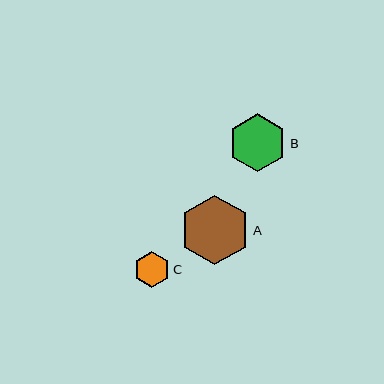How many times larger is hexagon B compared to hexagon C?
Hexagon B is approximately 1.6 times the size of hexagon C.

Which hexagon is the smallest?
Hexagon C is the smallest with a size of approximately 36 pixels.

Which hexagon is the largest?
Hexagon A is the largest with a size of approximately 70 pixels.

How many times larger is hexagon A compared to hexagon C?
Hexagon A is approximately 1.9 times the size of hexagon C.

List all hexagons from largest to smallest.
From largest to smallest: A, B, C.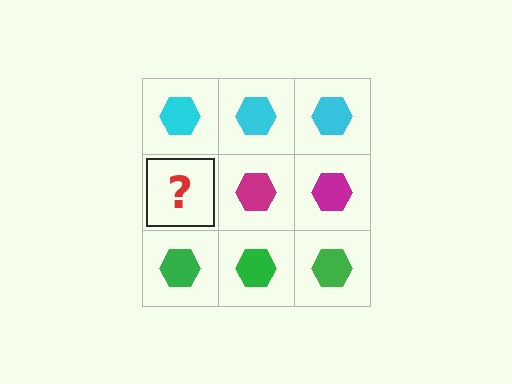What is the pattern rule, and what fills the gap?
The rule is that each row has a consistent color. The gap should be filled with a magenta hexagon.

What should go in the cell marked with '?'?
The missing cell should contain a magenta hexagon.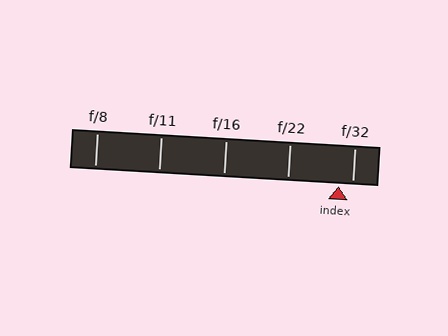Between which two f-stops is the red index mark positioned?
The index mark is between f/22 and f/32.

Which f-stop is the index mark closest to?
The index mark is closest to f/32.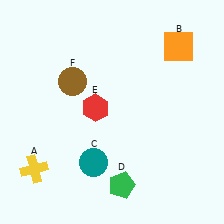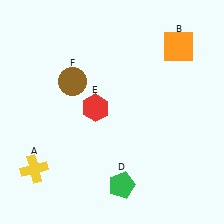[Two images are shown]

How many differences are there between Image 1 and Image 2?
There is 1 difference between the two images.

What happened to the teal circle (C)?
The teal circle (C) was removed in Image 2. It was in the bottom-left area of Image 1.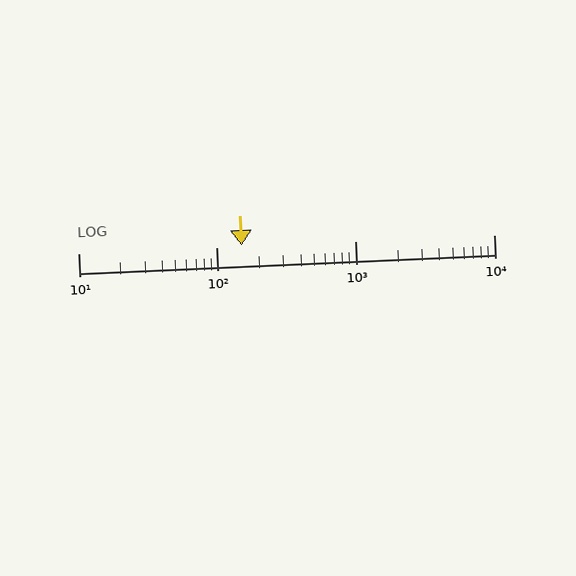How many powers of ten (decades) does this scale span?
The scale spans 3 decades, from 10 to 10000.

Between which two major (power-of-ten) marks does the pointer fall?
The pointer is between 100 and 1000.